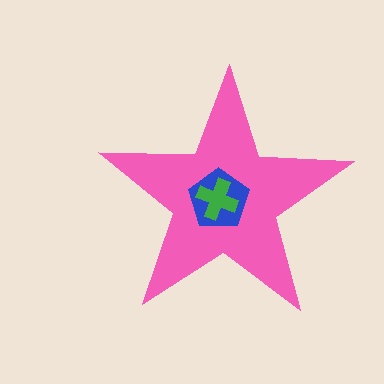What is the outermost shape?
The pink star.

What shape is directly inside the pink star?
The blue pentagon.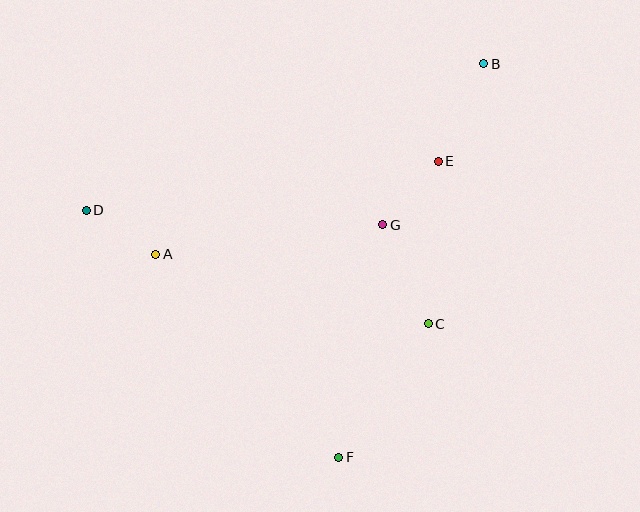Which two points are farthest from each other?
Points B and D are farthest from each other.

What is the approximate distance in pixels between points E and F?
The distance between E and F is approximately 312 pixels.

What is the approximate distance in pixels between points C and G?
The distance between C and G is approximately 109 pixels.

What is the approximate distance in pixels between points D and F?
The distance between D and F is approximately 353 pixels.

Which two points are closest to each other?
Points A and D are closest to each other.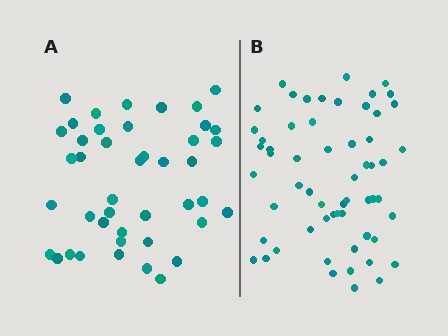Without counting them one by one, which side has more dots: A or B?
Region B (the right region) has more dots.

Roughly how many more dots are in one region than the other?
Region B has approximately 15 more dots than region A.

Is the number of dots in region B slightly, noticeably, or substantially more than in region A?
Region B has noticeably more, but not dramatically so. The ratio is roughly 1.4 to 1.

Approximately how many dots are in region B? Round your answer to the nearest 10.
About 60 dots. (The exact count is 59, which rounds to 60.)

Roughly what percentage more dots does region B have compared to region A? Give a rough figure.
About 35% more.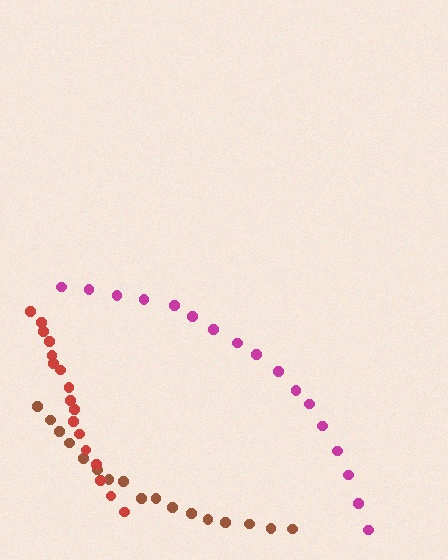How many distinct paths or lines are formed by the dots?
There are 3 distinct paths.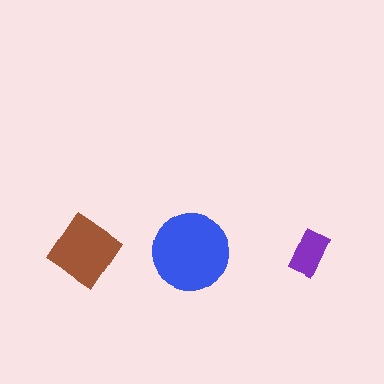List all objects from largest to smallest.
The blue circle, the brown diamond, the purple rectangle.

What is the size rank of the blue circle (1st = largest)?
1st.